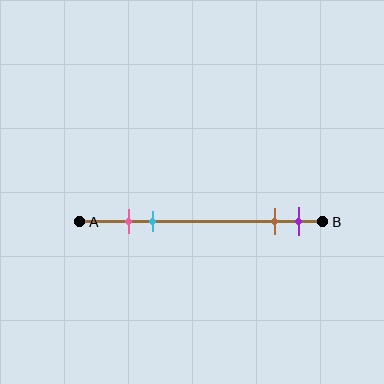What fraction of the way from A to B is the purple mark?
The purple mark is approximately 90% (0.9) of the way from A to B.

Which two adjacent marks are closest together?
The pink and cyan marks are the closest adjacent pair.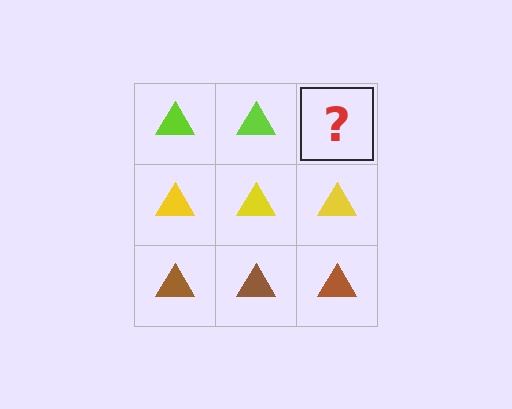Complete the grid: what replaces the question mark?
The question mark should be replaced with a lime triangle.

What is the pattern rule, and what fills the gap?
The rule is that each row has a consistent color. The gap should be filled with a lime triangle.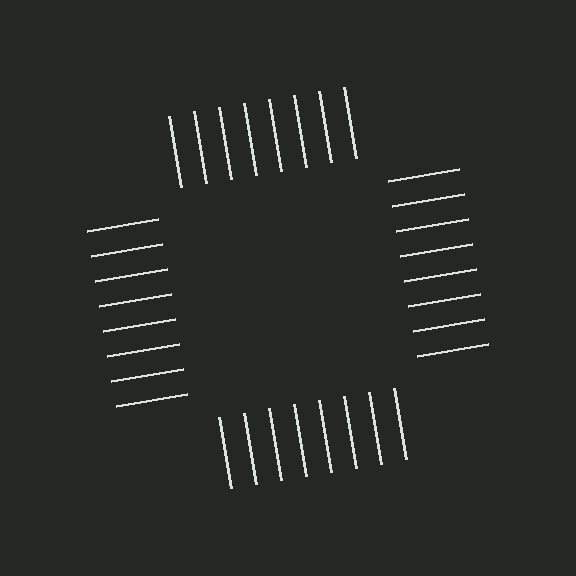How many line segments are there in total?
32 — 8 along each of the 4 edges.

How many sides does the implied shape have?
4 sides — the line-ends trace a square.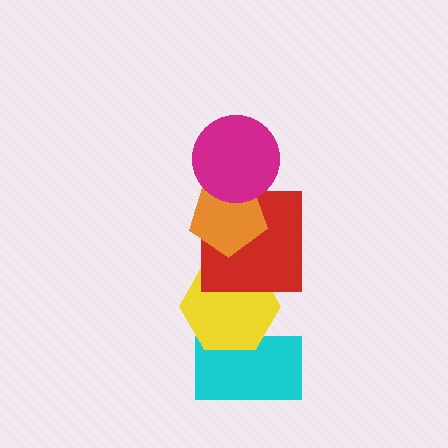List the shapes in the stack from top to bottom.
From top to bottom: the magenta circle, the orange pentagon, the red square, the yellow hexagon, the cyan rectangle.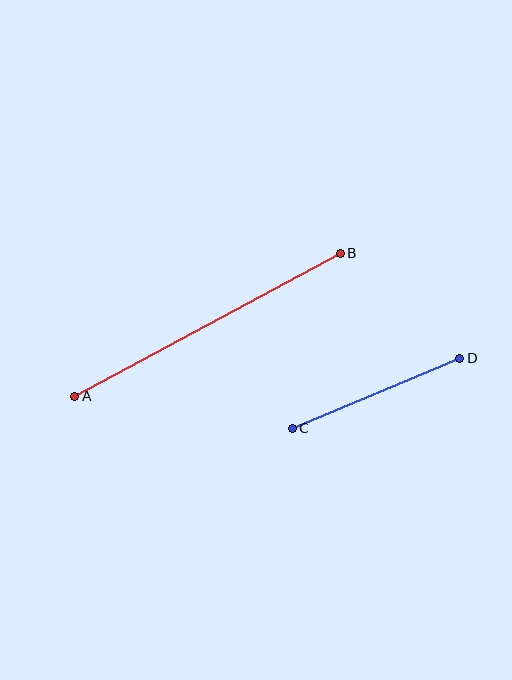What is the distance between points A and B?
The distance is approximately 302 pixels.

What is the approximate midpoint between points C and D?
The midpoint is at approximately (376, 393) pixels.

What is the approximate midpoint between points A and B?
The midpoint is at approximately (207, 325) pixels.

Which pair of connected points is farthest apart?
Points A and B are farthest apart.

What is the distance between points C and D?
The distance is approximately 181 pixels.